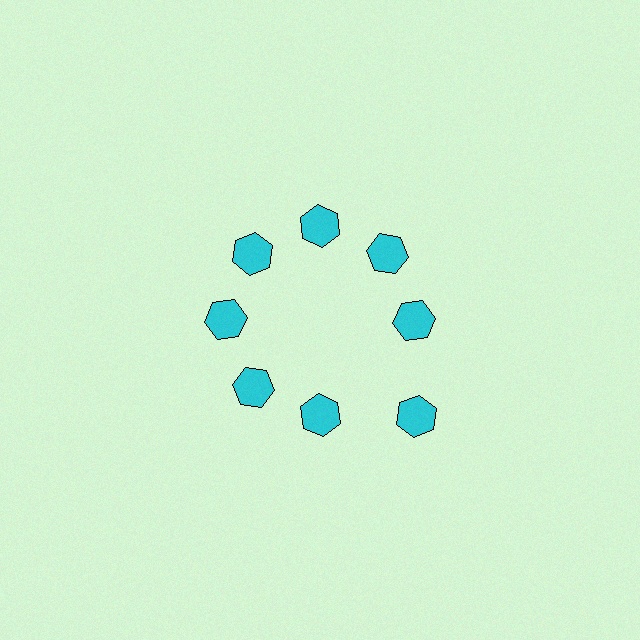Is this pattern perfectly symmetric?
No. The 8 cyan hexagons are arranged in a ring, but one element near the 4 o'clock position is pushed outward from the center, breaking the 8-fold rotational symmetry.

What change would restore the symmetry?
The symmetry would be restored by moving it inward, back onto the ring so that all 8 hexagons sit at equal angles and equal distance from the center.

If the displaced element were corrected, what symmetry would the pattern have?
It would have 8-fold rotational symmetry — the pattern would map onto itself every 45 degrees.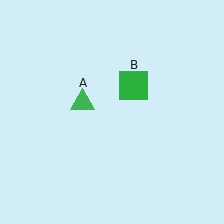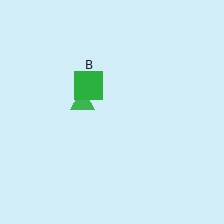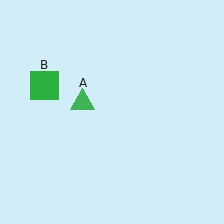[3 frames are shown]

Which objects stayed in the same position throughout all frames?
Green triangle (object A) remained stationary.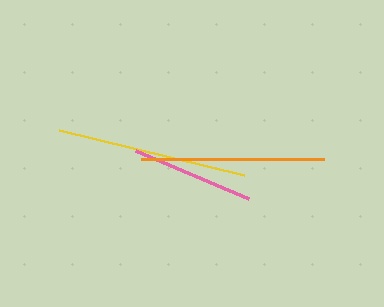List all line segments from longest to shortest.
From longest to shortest: yellow, orange, pink.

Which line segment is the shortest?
The pink line is the shortest at approximately 123 pixels.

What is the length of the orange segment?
The orange segment is approximately 183 pixels long.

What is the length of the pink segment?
The pink segment is approximately 123 pixels long.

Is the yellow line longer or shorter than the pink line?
The yellow line is longer than the pink line.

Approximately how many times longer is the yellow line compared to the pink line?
The yellow line is approximately 1.6 times the length of the pink line.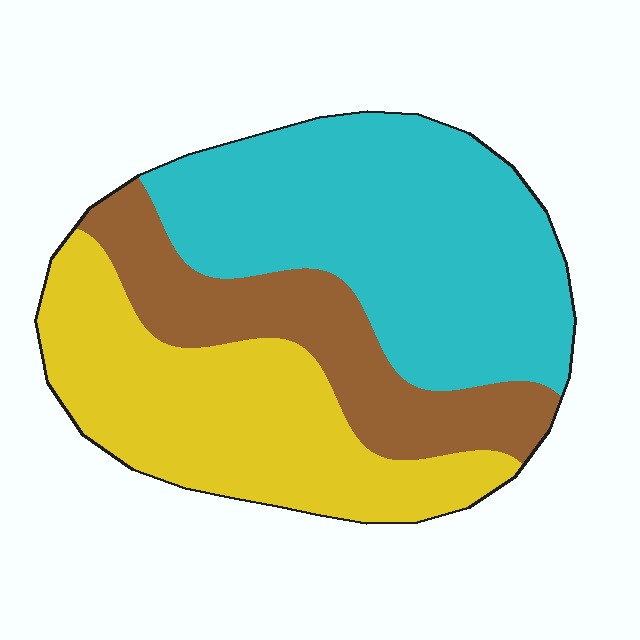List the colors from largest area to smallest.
From largest to smallest: cyan, yellow, brown.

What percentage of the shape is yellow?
Yellow takes up about one third (1/3) of the shape.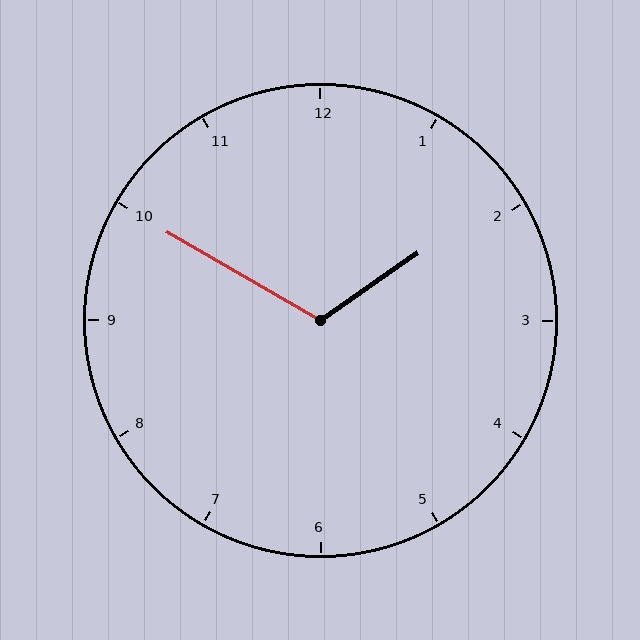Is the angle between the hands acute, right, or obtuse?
It is obtuse.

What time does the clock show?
1:50.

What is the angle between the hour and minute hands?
Approximately 115 degrees.